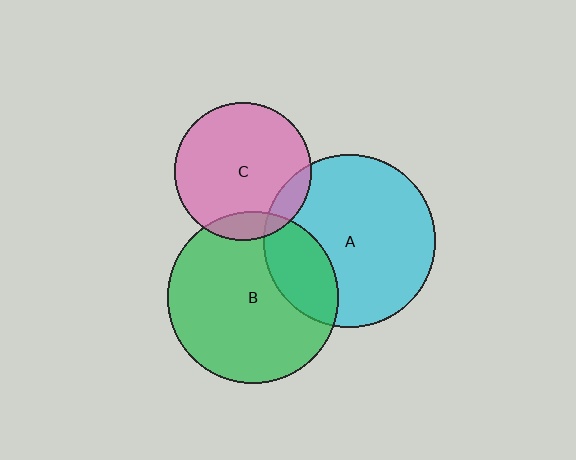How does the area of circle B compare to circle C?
Approximately 1.5 times.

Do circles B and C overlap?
Yes.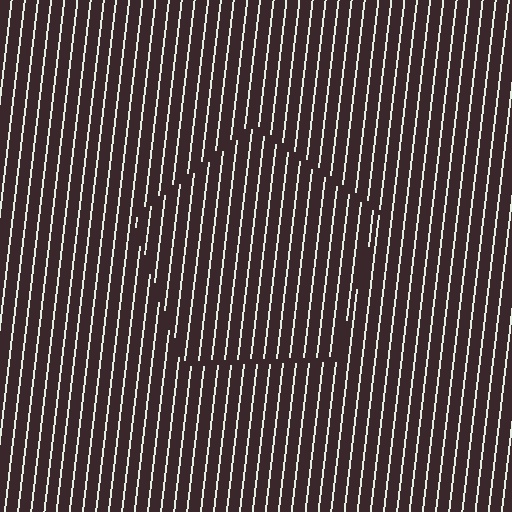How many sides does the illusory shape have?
5 sides — the line-ends trace a pentagon.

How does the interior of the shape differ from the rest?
The interior of the shape contains the same grating, shifted by half a period — the contour is defined by the phase discontinuity where line-ends from the inner and outer gratings abut.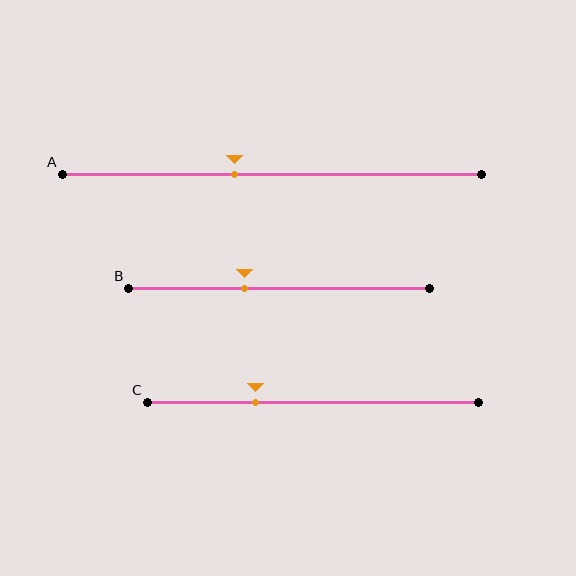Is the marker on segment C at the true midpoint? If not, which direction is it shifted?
No, the marker on segment C is shifted to the left by about 17% of the segment length.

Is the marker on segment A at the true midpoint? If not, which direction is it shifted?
No, the marker on segment A is shifted to the left by about 9% of the segment length.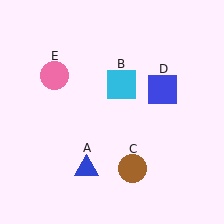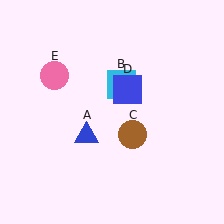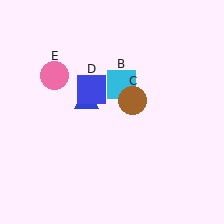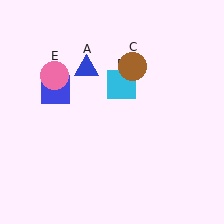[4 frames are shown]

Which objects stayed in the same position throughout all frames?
Cyan square (object B) and pink circle (object E) remained stationary.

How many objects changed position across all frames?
3 objects changed position: blue triangle (object A), brown circle (object C), blue square (object D).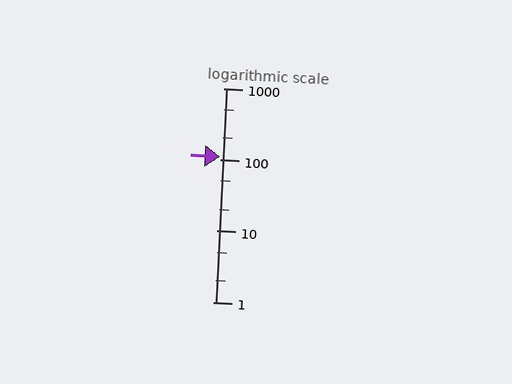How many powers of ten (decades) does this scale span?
The scale spans 3 decades, from 1 to 1000.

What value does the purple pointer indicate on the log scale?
The pointer indicates approximately 110.